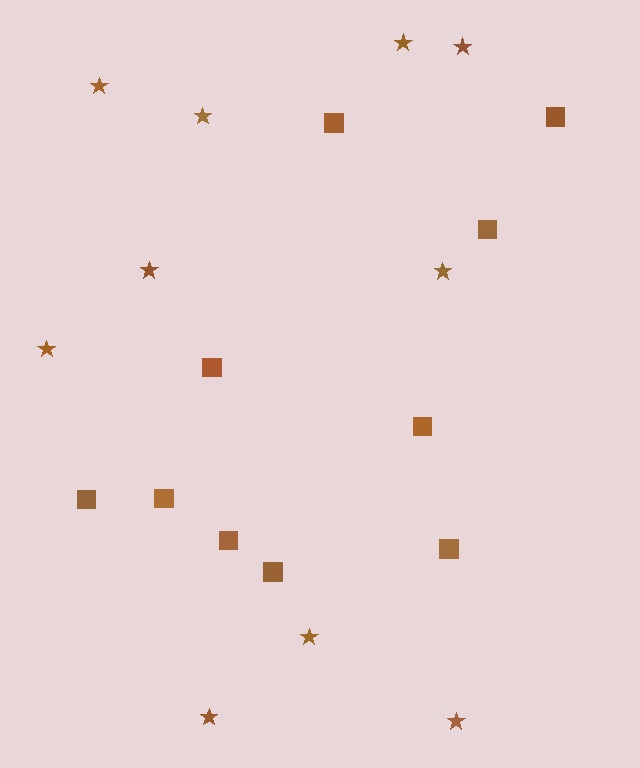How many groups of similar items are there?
There are 2 groups: one group of squares (10) and one group of stars (10).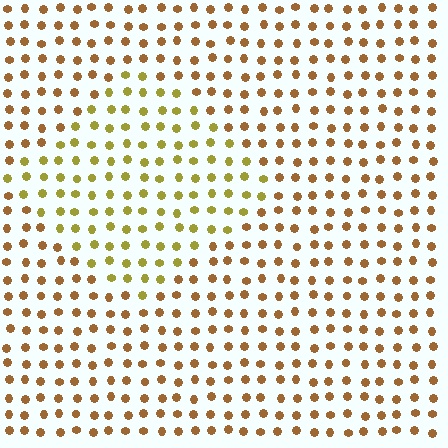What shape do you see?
I see a diamond.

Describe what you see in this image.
The image is filled with small brown elements in a uniform arrangement. A diamond-shaped region is visible where the elements are tinted to a slightly different hue, forming a subtle color boundary.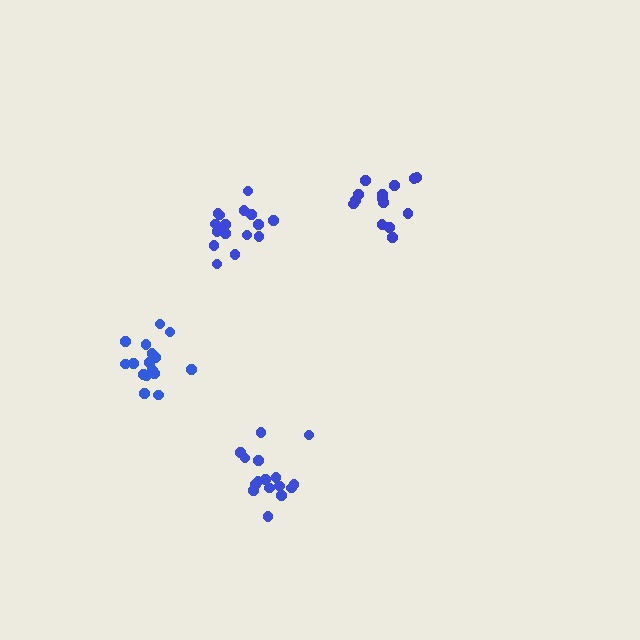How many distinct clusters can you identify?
There are 4 distinct clusters.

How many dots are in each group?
Group 1: 16 dots, Group 2: 14 dots, Group 3: 17 dots, Group 4: 16 dots (63 total).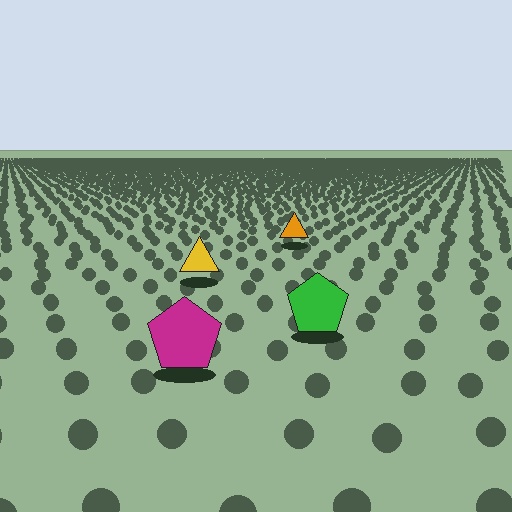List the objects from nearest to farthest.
From nearest to farthest: the magenta pentagon, the green pentagon, the yellow triangle, the orange triangle.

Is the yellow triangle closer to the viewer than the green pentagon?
No. The green pentagon is closer — you can tell from the texture gradient: the ground texture is coarser near it.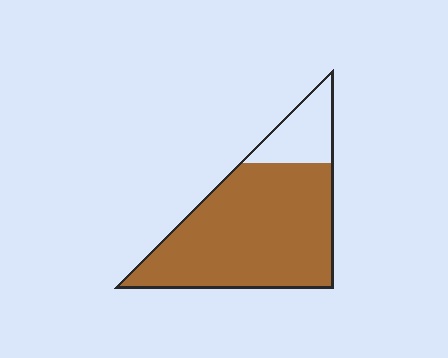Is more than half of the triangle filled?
Yes.